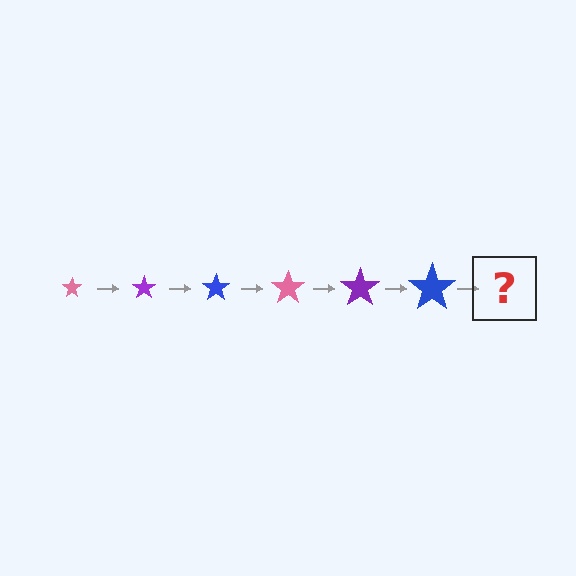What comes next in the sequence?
The next element should be a pink star, larger than the previous one.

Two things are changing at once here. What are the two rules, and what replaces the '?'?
The two rules are that the star grows larger each step and the color cycles through pink, purple, and blue. The '?' should be a pink star, larger than the previous one.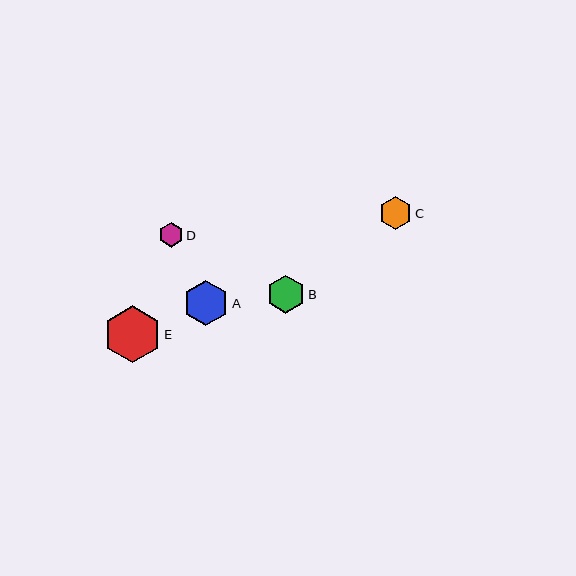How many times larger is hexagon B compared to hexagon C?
Hexagon B is approximately 1.2 times the size of hexagon C.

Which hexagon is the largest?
Hexagon E is the largest with a size of approximately 57 pixels.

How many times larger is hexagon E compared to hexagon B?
Hexagon E is approximately 1.5 times the size of hexagon B.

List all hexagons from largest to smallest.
From largest to smallest: E, A, B, C, D.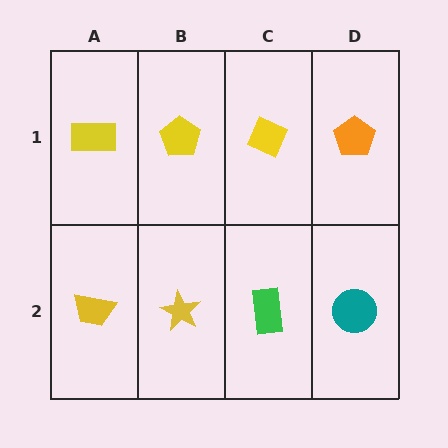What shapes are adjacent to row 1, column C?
A green rectangle (row 2, column C), a yellow pentagon (row 1, column B), an orange pentagon (row 1, column D).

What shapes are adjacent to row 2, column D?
An orange pentagon (row 1, column D), a green rectangle (row 2, column C).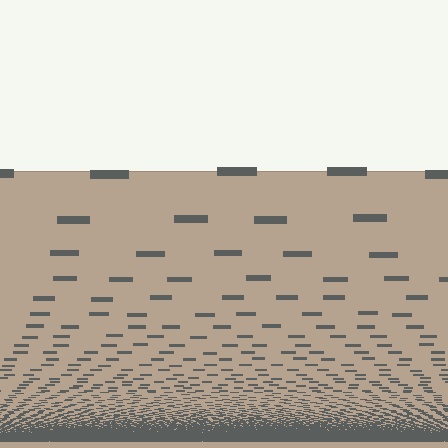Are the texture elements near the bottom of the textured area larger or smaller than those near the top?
Smaller. The gradient is inverted — elements near the bottom are smaller and denser.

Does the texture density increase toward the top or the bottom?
Density increases toward the bottom.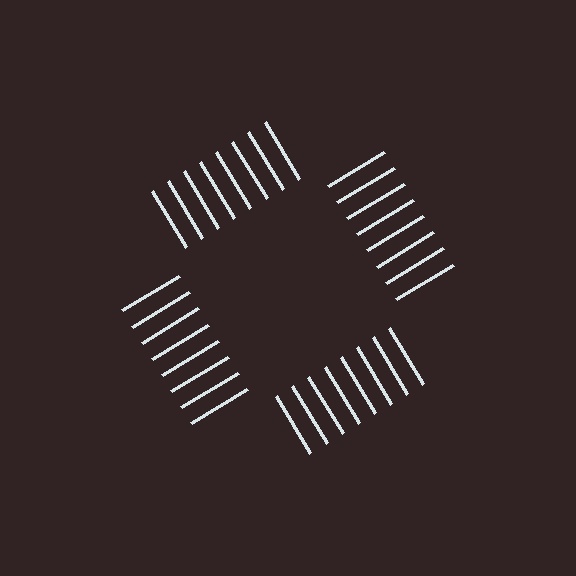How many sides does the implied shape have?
4 sides — the line-ends trace a square.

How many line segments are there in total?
32 — 8 along each of the 4 edges.